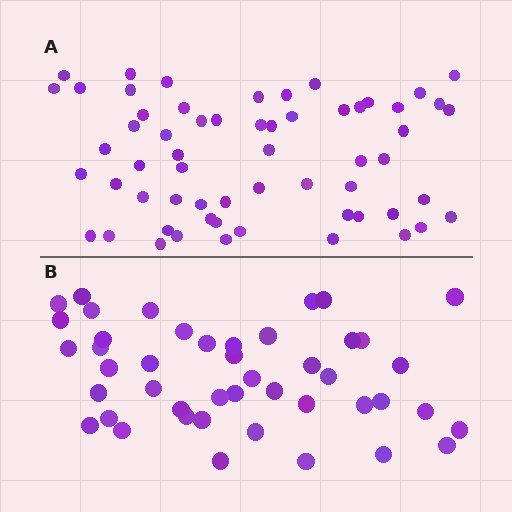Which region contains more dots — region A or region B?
Region A (the top region) has more dots.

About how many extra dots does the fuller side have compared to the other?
Region A has approximately 15 more dots than region B.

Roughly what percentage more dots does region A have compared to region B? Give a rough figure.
About 35% more.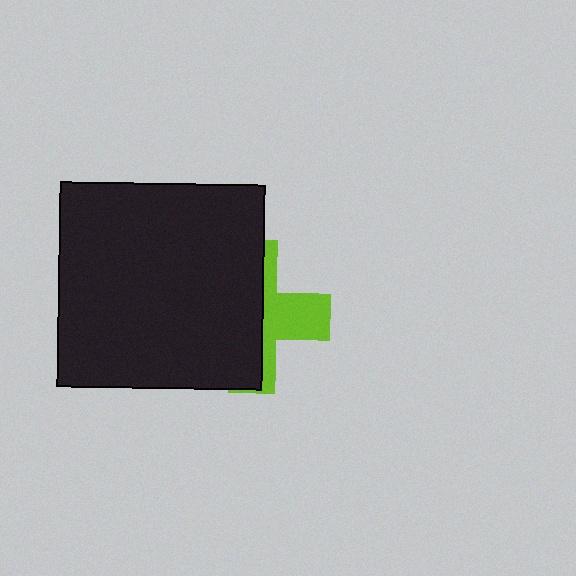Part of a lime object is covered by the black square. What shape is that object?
It is a cross.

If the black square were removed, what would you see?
You would see the complete lime cross.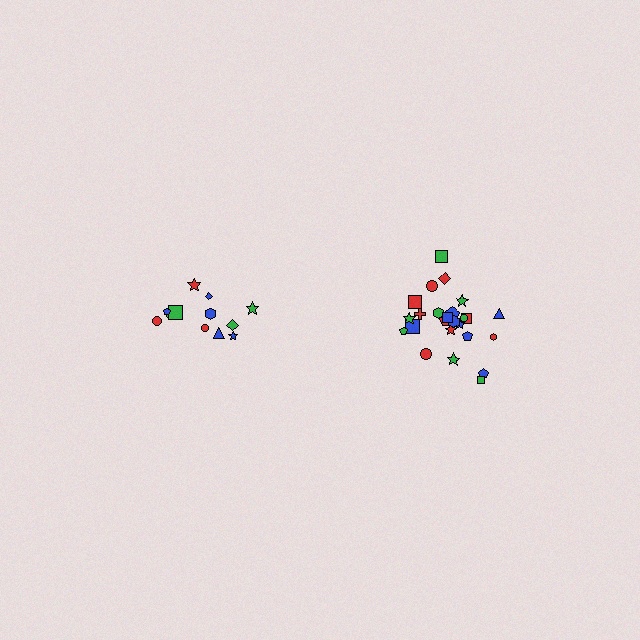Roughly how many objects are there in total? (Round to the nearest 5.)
Roughly 35 objects in total.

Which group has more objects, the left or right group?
The right group.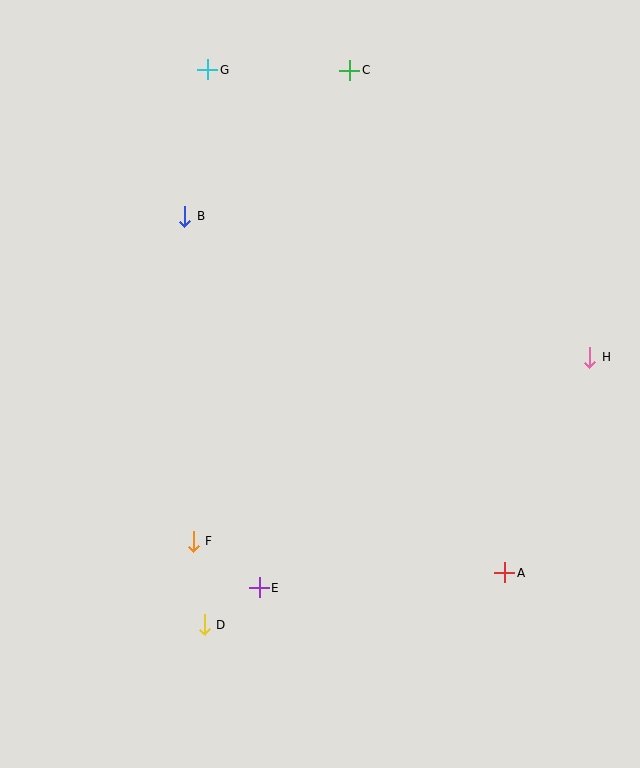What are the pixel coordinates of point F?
Point F is at (193, 541).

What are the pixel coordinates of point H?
Point H is at (589, 358).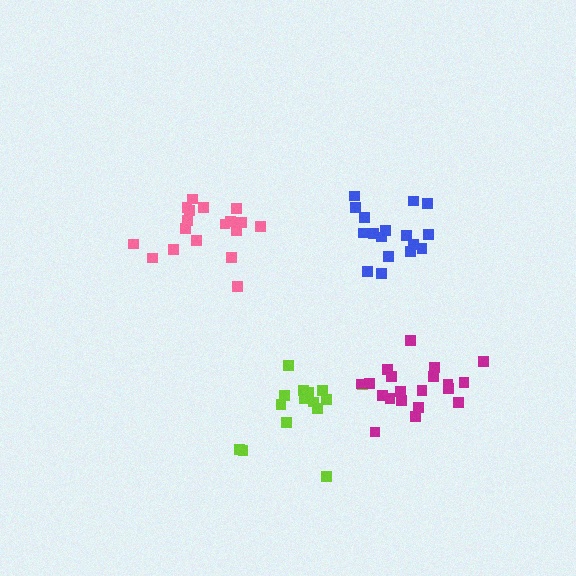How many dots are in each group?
Group 1: 15 dots, Group 2: 18 dots, Group 3: 17 dots, Group 4: 20 dots (70 total).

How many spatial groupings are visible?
There are 4 spatial groupings.